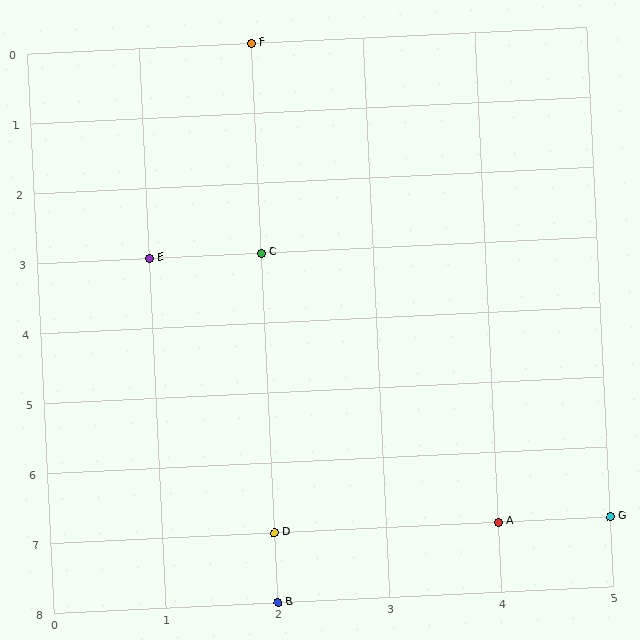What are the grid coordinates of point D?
Point D is at grid coordinates (2, 7).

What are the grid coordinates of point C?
Point C is at grid coordinates (2, 3).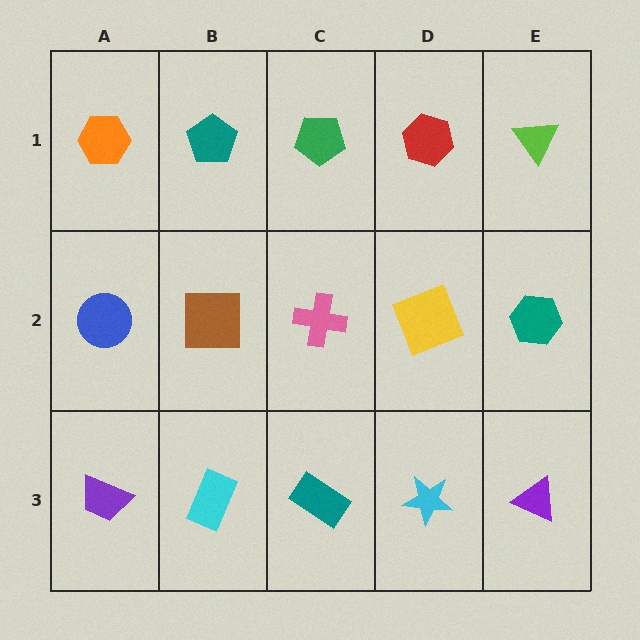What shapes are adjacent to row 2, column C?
A green pentagon (row 1, column C), a teal rectangle (row 3, column C), a brown square (row 2, column B), a yellow square (row 2, column D).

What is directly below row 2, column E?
A purple triangle.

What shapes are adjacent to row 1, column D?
A yellow square (row 2, column D), a green pentagon (row 1, column C), a lime triangle (row 1, column E).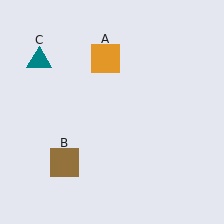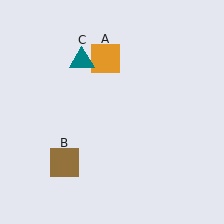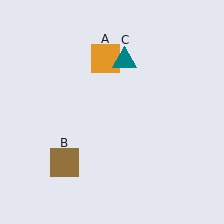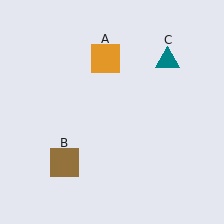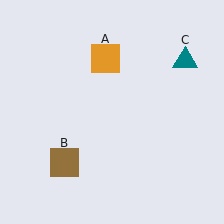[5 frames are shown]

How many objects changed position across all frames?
1 object changed position: teal triangle (object C).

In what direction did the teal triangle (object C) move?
The teal triangle (object C) moved right.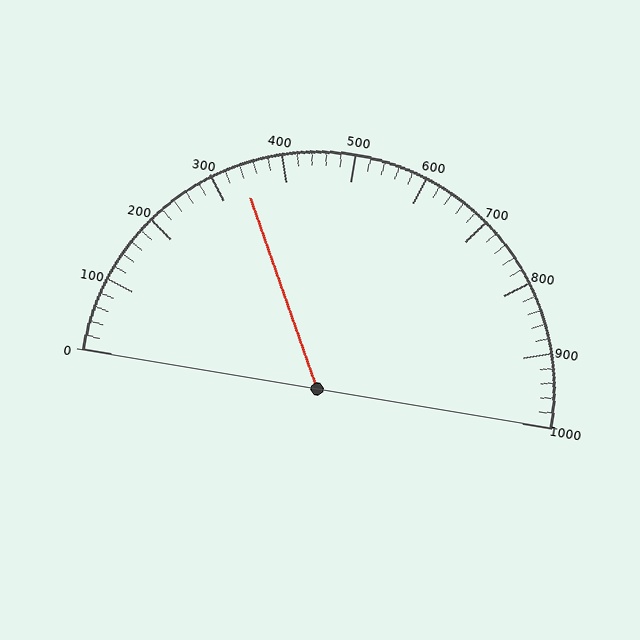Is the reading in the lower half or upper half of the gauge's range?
The reading is in the lower half of the range (0 to 1000).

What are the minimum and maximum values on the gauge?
The gauge ranges from 0 to 1000.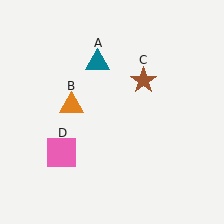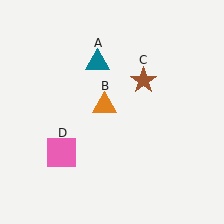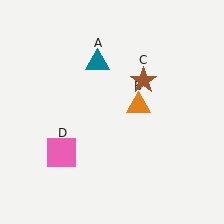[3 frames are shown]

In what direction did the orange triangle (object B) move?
The orange triangle (object B) moved right.